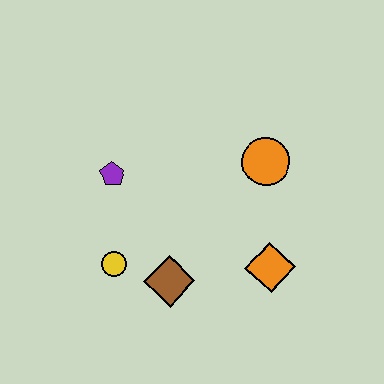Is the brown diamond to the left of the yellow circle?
No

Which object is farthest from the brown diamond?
The orange circle is farthest from the brown diamond.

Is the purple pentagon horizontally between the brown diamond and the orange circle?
No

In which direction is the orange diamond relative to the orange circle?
The orange diamond is below the orange circle.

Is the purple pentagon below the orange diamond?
No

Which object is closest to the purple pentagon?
The yellow circle is closest to the purple pentagon.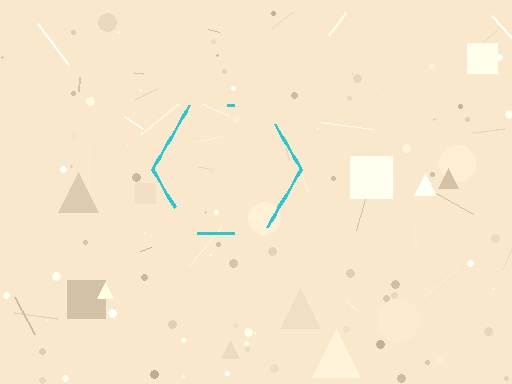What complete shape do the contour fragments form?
The contour fragments form a hexagon.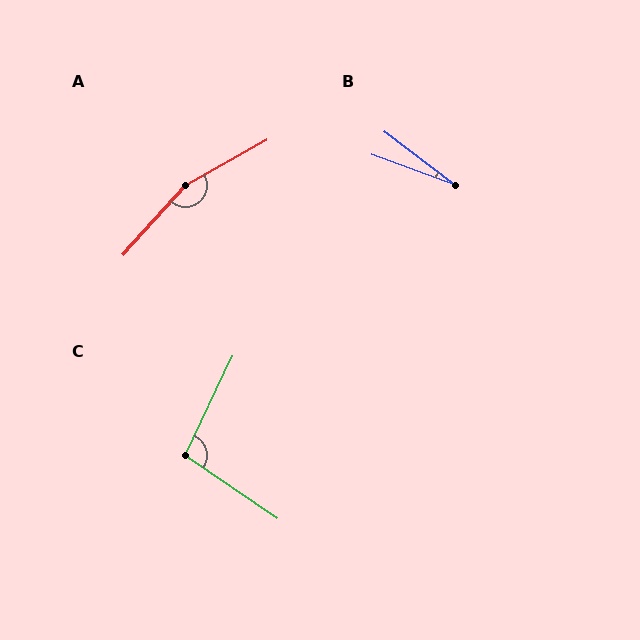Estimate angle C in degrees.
Approximately 99 degrees.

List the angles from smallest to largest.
B (17°), C (99°), A (161°).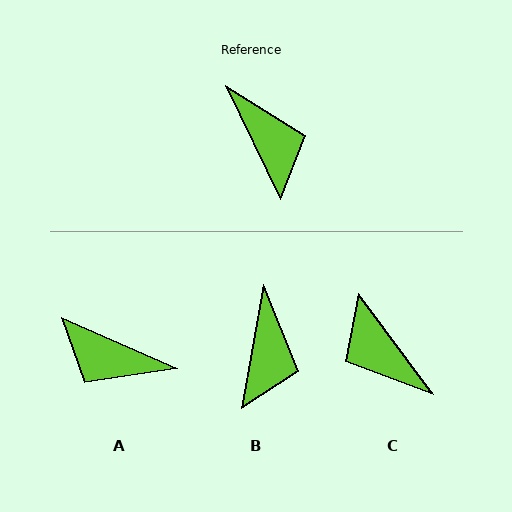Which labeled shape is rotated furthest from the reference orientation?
C, about 169 degrees away.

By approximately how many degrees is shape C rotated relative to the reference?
Approximately 169 degrees clockwise.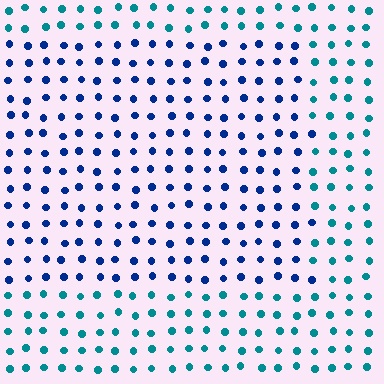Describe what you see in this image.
The image is filled with small teal elements in a uniform arrangement. A rectangle-shaped region is visible where the elements are tinted to a slightly different hue, forming a subtle color boundary.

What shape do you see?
I see a rectangle.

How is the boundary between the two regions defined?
The boundary is defined purely by a slight shift in hue (about 40 degrees). Spacing, size, and orientation are identical on both sides.